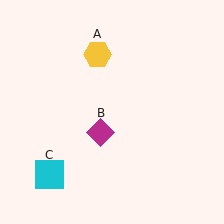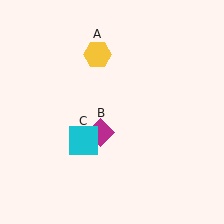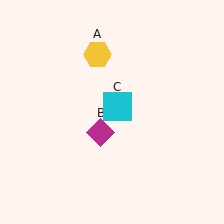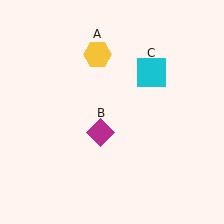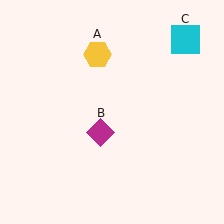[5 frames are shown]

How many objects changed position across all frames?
1 object changed position: cyan square (object C).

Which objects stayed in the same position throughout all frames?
Yellow hexagon (object A) and magenta diamond (object B) remained stationary.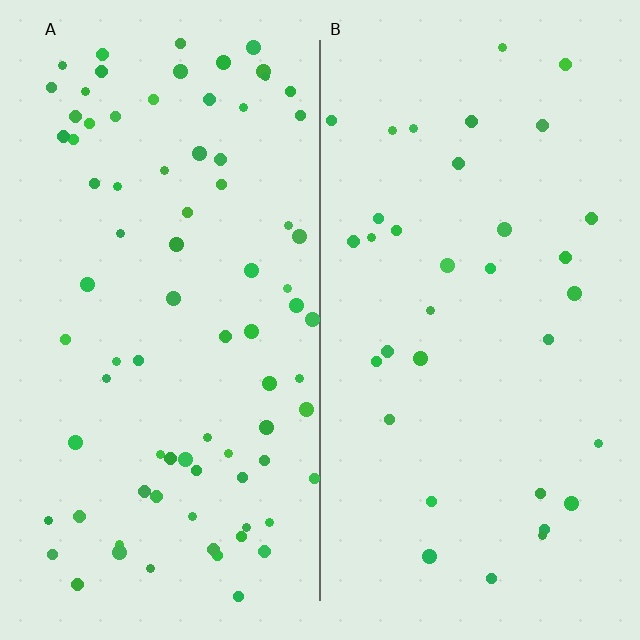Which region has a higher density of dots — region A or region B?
A (the left).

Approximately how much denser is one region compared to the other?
Approximately 2.4× — region A over region B.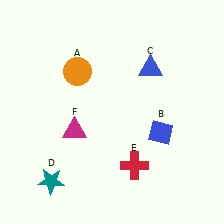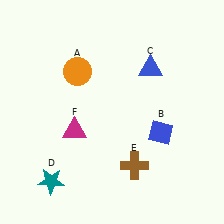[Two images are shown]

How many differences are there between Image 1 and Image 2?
There is 1 difference between the two images.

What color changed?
The cross (E) changed from red in Image 1 to brown in Image 2.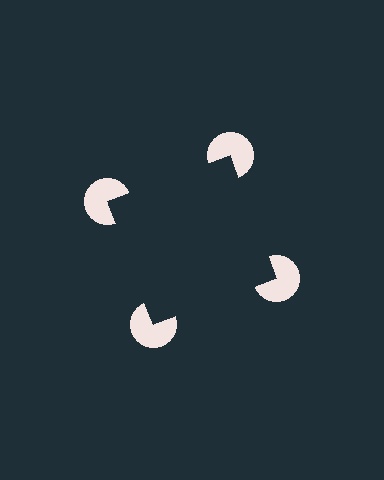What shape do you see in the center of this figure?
An illusory square — its edges are inferred from the aligned wedge cuts in the pac-man discs, not physically drawn.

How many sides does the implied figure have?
4 sides.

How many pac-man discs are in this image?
There are 4 — one at each vertex of the illusory square.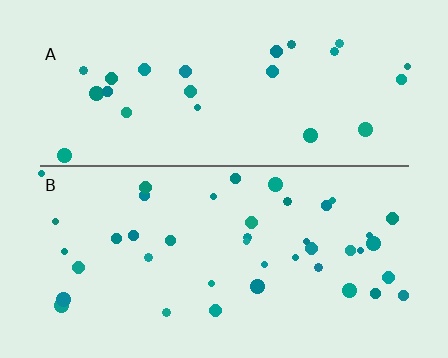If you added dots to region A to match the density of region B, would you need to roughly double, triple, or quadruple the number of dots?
Approximately double.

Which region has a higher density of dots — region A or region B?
B (the bottom).